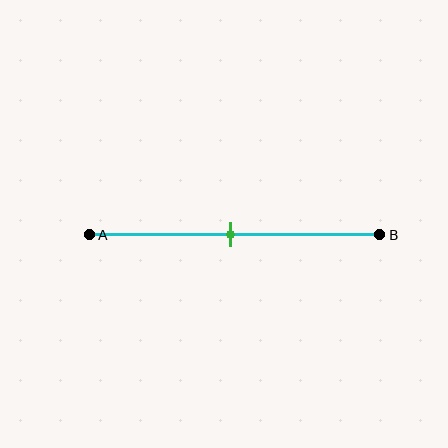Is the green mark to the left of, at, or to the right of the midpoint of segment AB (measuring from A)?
The green mark is approximately at the midpoint of segment AB.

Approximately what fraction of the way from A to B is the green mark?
The green mark is approximately 50% of the way from A to B.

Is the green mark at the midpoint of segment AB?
Yes, the mark is approximately at the midpoint.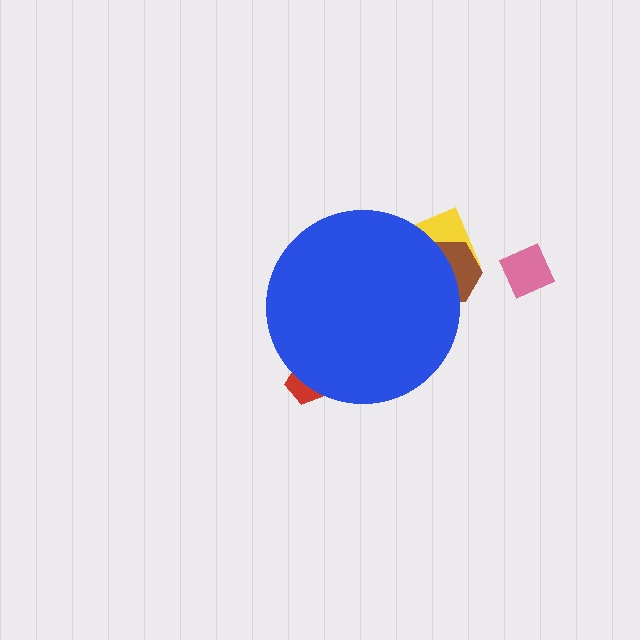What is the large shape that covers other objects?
A blue circle.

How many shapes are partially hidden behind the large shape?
3 shapes are partially hidden.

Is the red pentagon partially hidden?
Yes, the red pentagon is partially hidden behind the blue circle.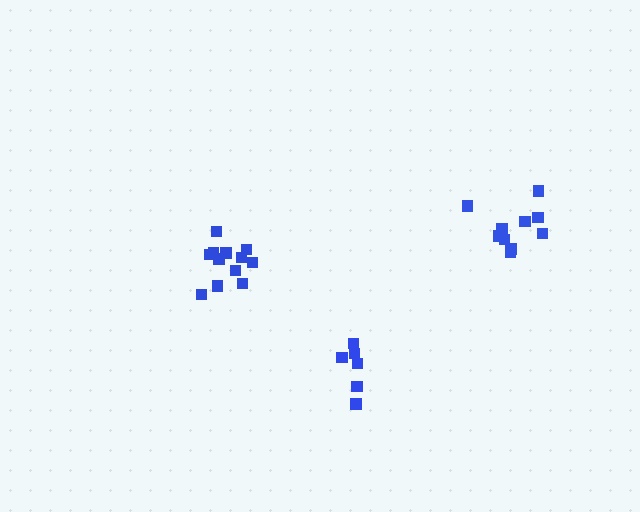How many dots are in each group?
Group 1: 12 dots, Group 2: 6 dots, Group 3: 10 dots (28 total).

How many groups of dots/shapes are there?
There are 3 groups.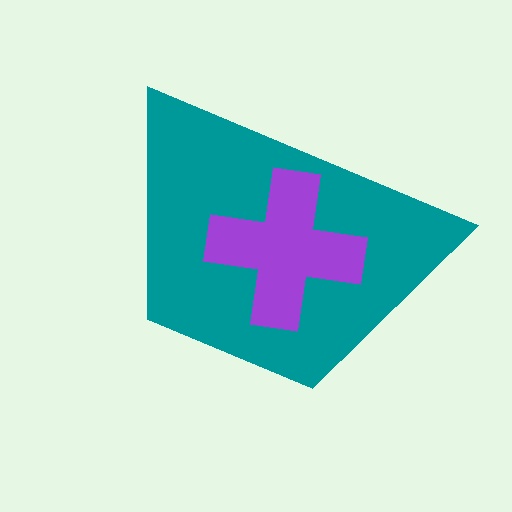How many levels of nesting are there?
2.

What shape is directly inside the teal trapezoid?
The purple cross.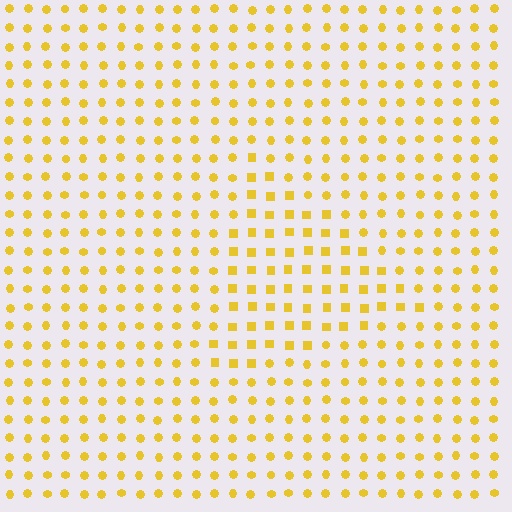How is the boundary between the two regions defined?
The boundary is defined by a change in element shape: squares inside vs. circles outside. All elements share the same color and spacing.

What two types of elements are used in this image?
The image uses squares inside the triangle region and circles outside it.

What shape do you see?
I see a triangle.